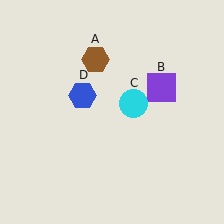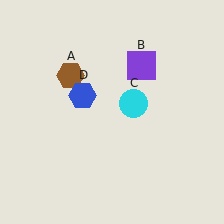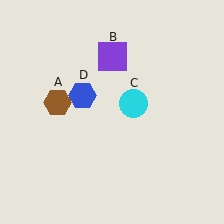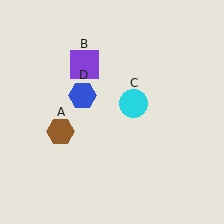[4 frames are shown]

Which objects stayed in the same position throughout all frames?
Cyan circle (object C) and blue hexagon (object D) remained stationary.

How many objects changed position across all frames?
2 objects changed position: brown hexagon (object A), purple square (object B).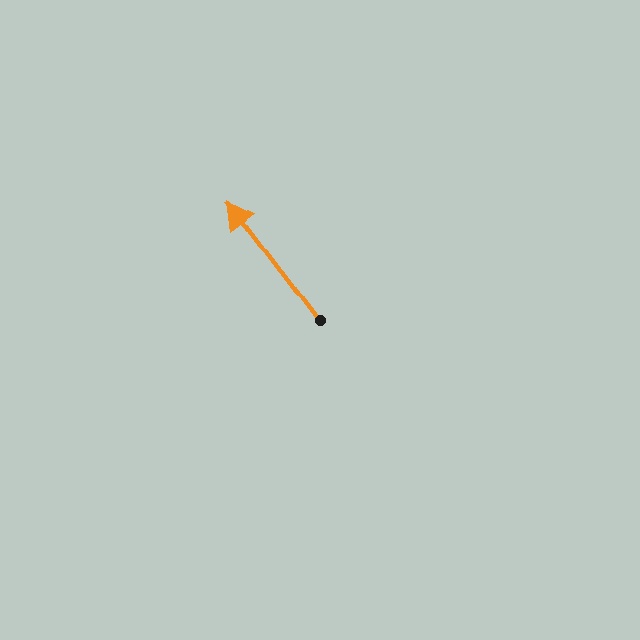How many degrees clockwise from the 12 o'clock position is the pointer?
Approximately 323 degrees.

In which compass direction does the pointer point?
Northwest.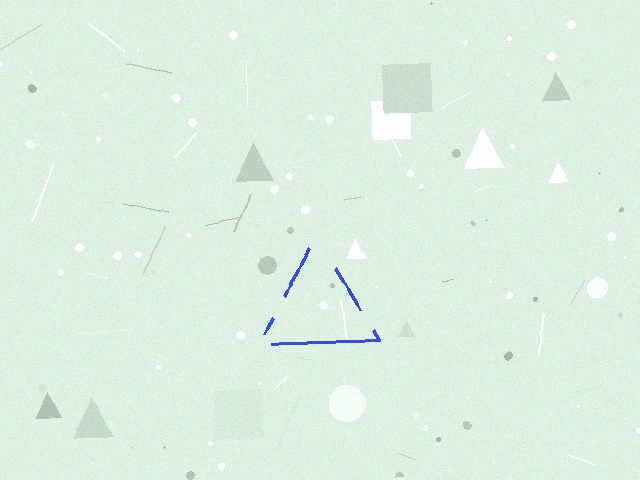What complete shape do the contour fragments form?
The contour fragments form a triangle.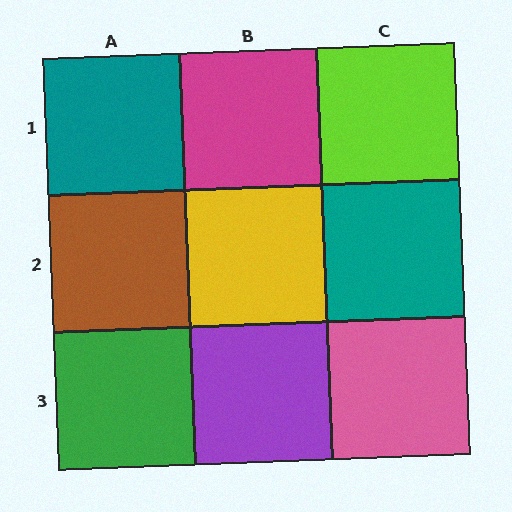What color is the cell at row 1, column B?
Magenta.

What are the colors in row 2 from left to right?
Brown, yellow, teal.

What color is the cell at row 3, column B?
Purple.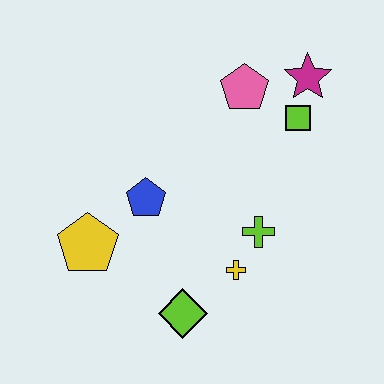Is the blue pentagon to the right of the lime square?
No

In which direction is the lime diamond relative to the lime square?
The lime diamond is below the lime square.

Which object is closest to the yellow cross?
The lime cross is closest to the yellow cross.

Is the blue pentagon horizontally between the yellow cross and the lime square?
No